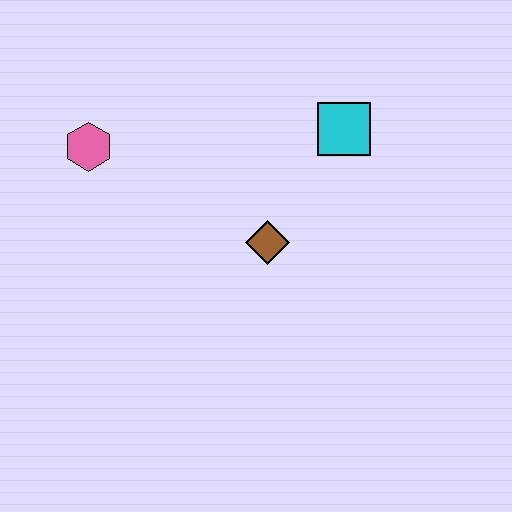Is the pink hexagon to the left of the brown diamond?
Yes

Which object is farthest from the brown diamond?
The pink hexagon is farthest from the brown diamond.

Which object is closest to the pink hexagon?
The brown diamond is closest to the pink hexagon.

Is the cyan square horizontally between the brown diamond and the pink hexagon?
No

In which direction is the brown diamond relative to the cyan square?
The brown diamond is below the cyan square.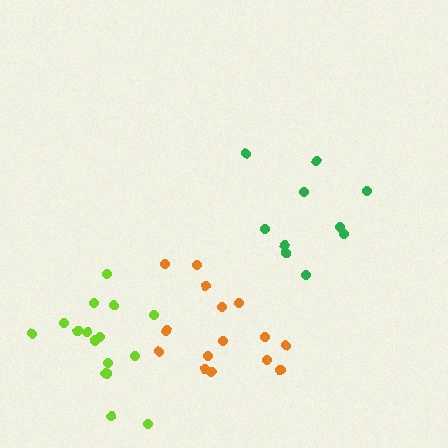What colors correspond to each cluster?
The clusters are colored: orange, green, lime.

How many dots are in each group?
Group 1: 15 dots, Group 2: 10 dots, Group 3: 16 dots (41 total).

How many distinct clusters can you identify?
There are 3 distinct clusters.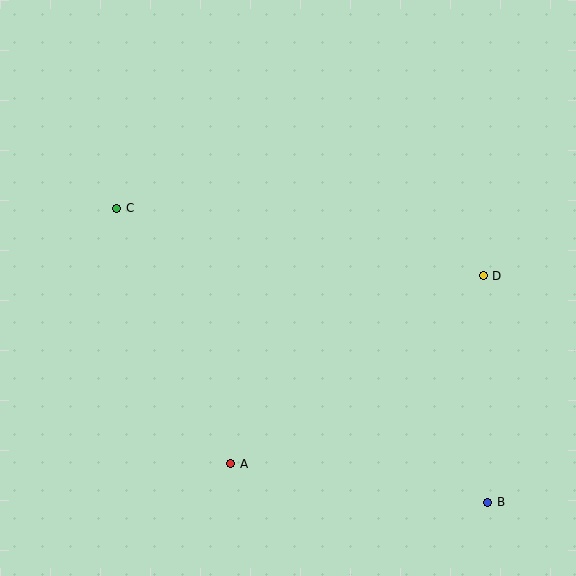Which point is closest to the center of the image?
Point A at (231, 464) is closest to the center.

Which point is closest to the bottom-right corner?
Point B is closest to the bottom-right corner.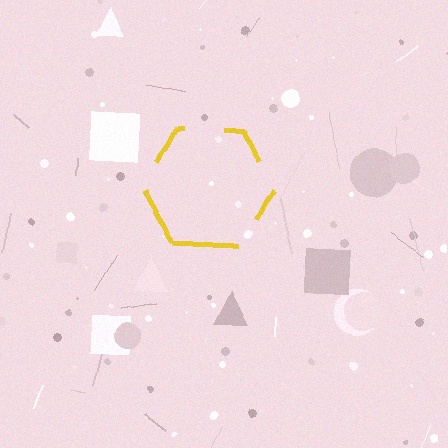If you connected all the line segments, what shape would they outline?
They would outline a hexagon.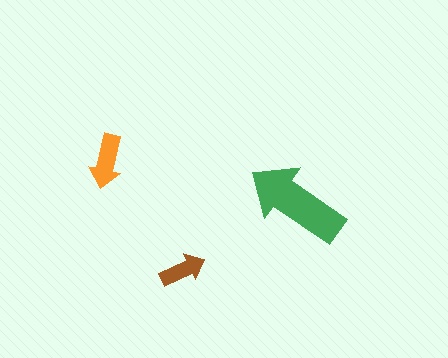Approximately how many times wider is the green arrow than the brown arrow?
About 2 times wider.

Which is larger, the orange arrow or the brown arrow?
The orange one.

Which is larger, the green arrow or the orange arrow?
The green one.